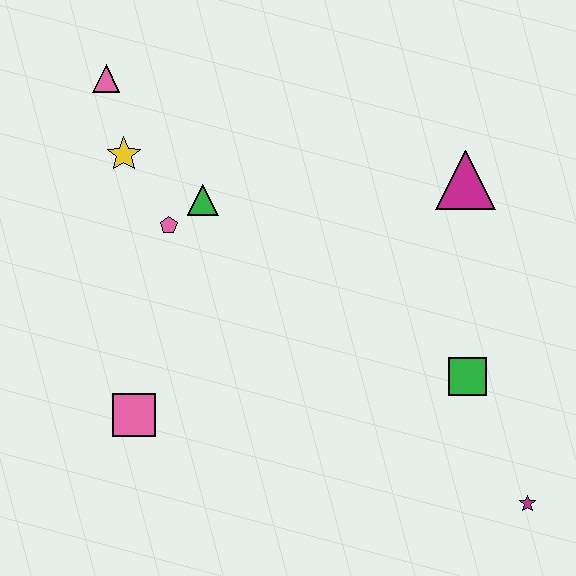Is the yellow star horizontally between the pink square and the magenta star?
No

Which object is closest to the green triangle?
The pink pentagon is closest to the green triangle.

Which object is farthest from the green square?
The pink triangle is farthest from the green square.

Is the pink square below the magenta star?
No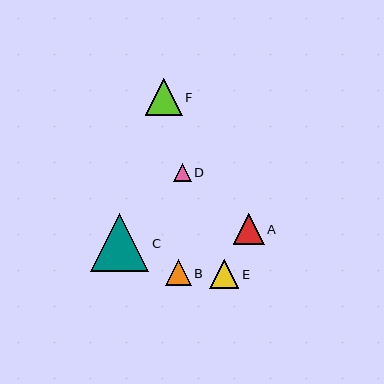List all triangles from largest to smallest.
From largest to smallest: C, F, A, E, B, D.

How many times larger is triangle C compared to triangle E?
Triangle C is approximately 2.0 times the size of triangle E.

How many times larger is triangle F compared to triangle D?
Triangle F is approximately 2.0 times the size of triangle D.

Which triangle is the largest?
Triangle C is the largest with a size of approximately 58 pixels.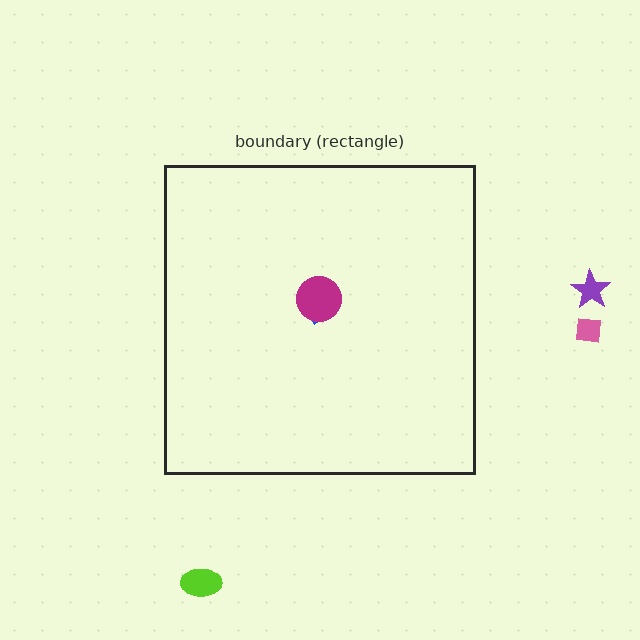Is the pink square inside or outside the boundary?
Outside.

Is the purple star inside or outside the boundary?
Outside.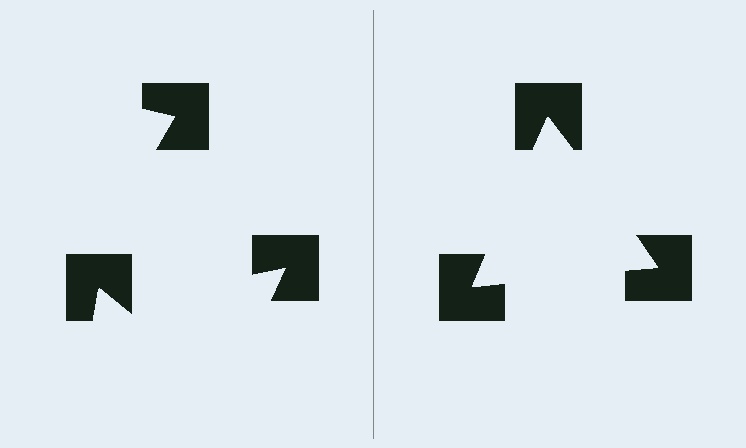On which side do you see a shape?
An illusory triangle appears on the right side. On the left side the wedge cuts are rotated, so no coherent shape forms.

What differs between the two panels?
The notched squares are positioned identically on both sides; only the wedge orientations differ. On the right they align to a triangle; on the left they are misaligned.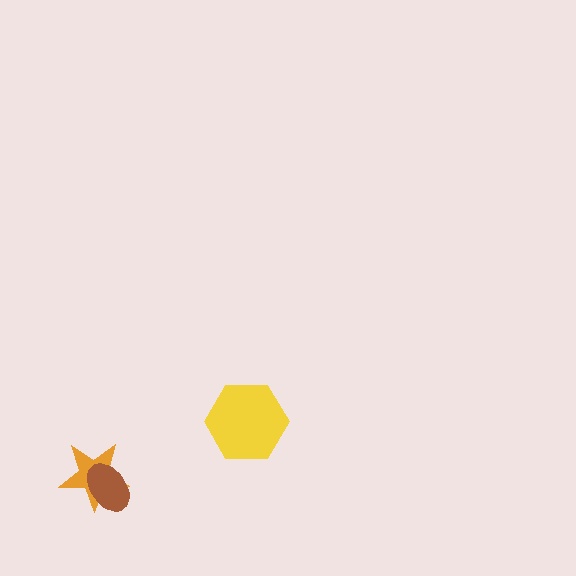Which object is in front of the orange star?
The brown ellipse is in front of the orange star.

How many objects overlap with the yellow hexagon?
0 objects overlap with the yellow hexagon.